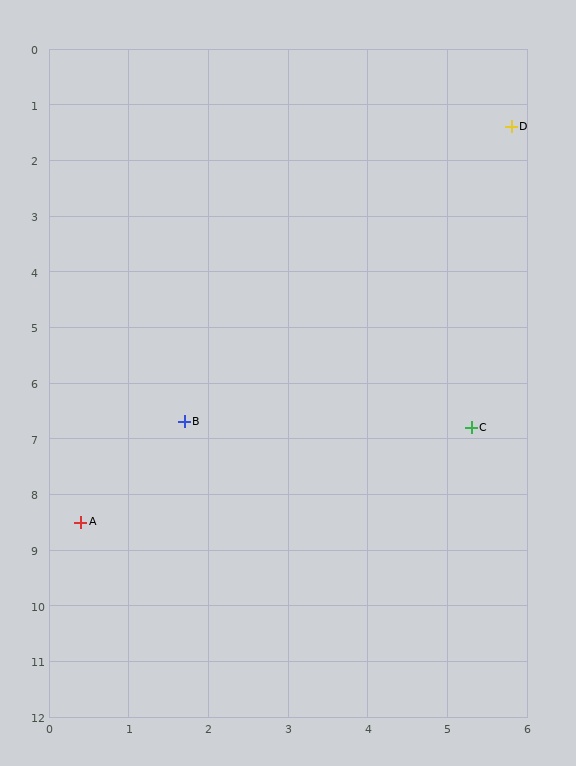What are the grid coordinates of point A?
Point A is at approximately (0.4, 8.5).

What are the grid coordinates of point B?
Point B is at approximately (1.7, 6.7).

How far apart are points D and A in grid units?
Points D and A are about 8.9 grid units apart.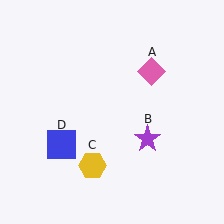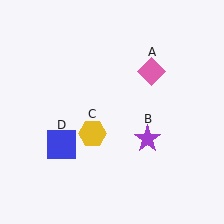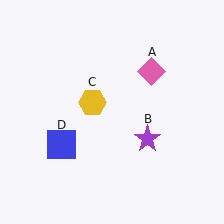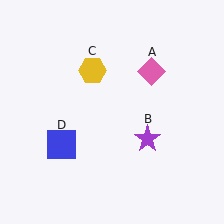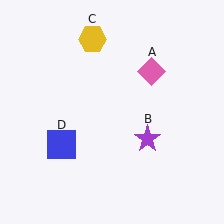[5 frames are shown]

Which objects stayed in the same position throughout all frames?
Pink diamond (object A) and purple star (object B) and blue square (object D) remained stationary.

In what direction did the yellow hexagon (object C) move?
The yellow hexagon (object C) moved up.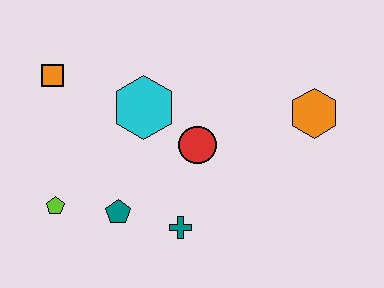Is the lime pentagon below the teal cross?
No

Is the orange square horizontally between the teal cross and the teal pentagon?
No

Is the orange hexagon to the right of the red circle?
Yes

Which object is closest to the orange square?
The cyan hexagon is closest to the orange square.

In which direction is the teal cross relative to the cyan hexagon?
The teal cross is below the cyan hexagon.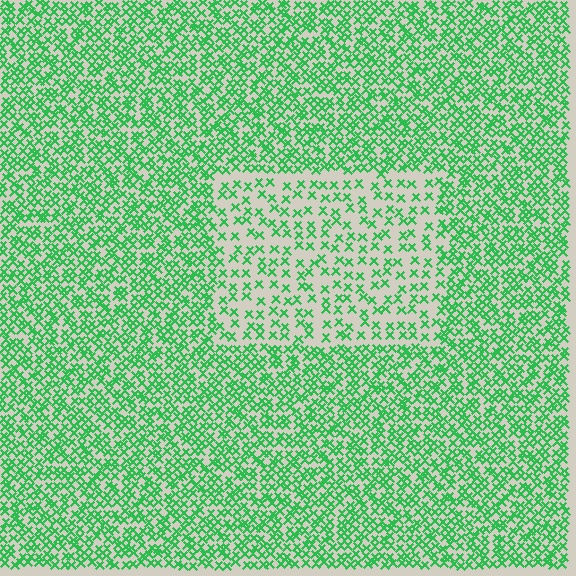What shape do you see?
I see a rectangle.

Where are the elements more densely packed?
The elements are more densely packed outside the rectangle boundary.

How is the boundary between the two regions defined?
The boundary is defined by a change in element density (approximately 2.2x ratio). All elements are the same color, size, and shape.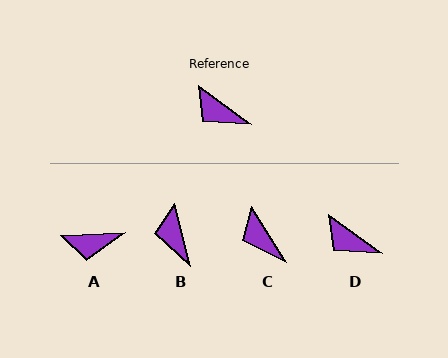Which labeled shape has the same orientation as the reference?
D.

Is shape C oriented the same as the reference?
No, it is off by about 23 degrees.